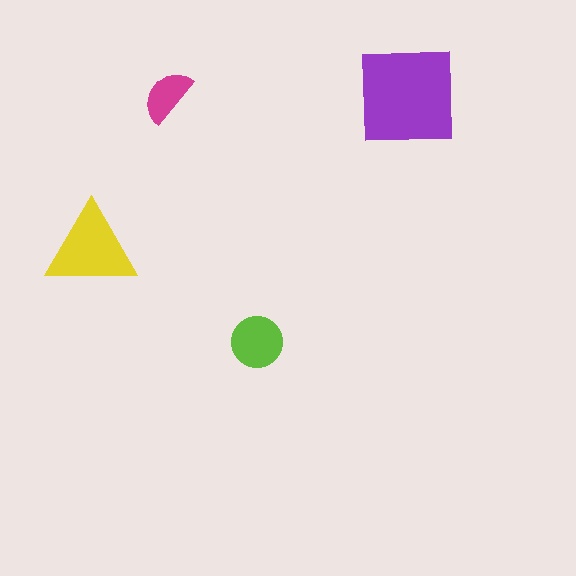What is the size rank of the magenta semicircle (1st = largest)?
4th.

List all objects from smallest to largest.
The magenta semicircle, the lime circle, the yellow triangle, the purple square.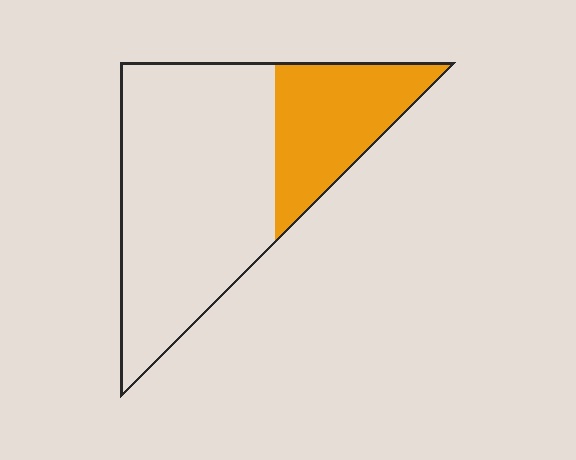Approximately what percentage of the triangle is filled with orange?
Approximately 30%.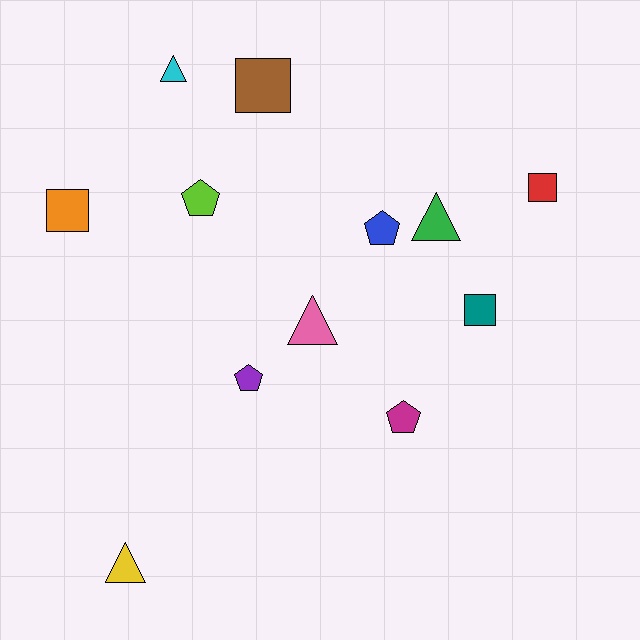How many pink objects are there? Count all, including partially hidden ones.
There is 1 pink object.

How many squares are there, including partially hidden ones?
There are 4 squares.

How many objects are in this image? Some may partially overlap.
There are 12 objects.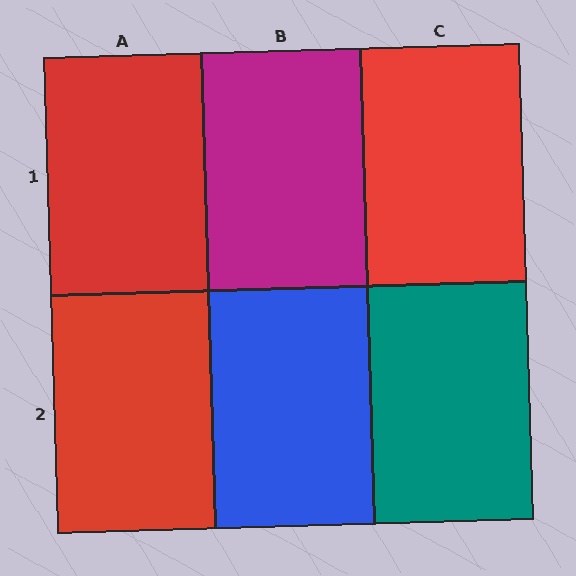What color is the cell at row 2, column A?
Red.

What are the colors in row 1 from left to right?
Red, magenta, red.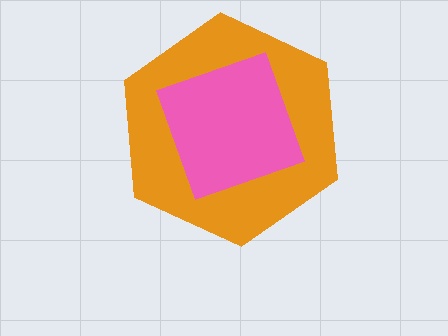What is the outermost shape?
The orange hexagon.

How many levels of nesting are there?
2.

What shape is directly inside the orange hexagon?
The pink square.